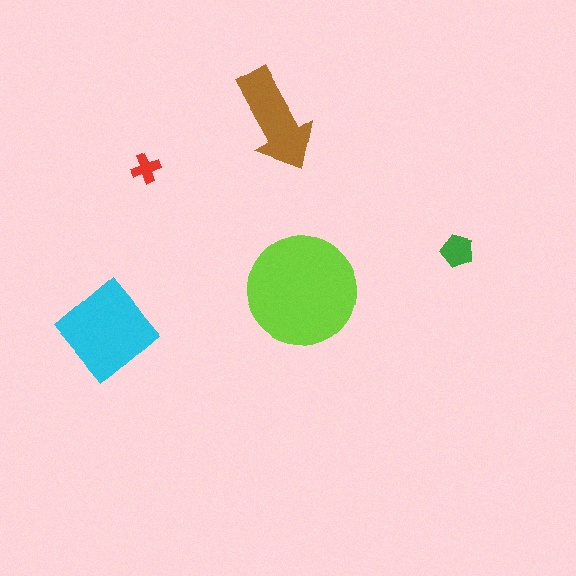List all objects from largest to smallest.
The lime circle, the cyan diamond, the brown arrow, the green pentagon, the red cross.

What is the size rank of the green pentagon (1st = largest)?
4th.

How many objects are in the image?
There are 5 objects in the image.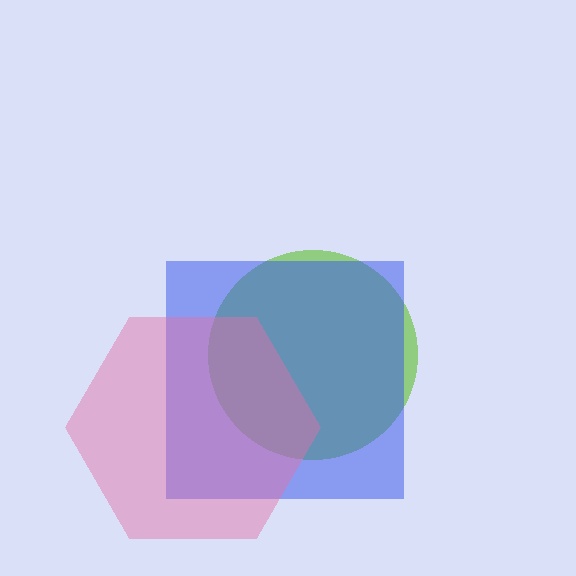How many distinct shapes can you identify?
There are 3 distinct shapes: a lime circle, a blue square, a pink hexagon.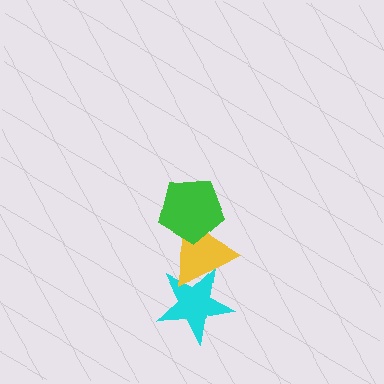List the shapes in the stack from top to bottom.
From top to bottom: the green pentagon, the yellow triangle, the cyan star.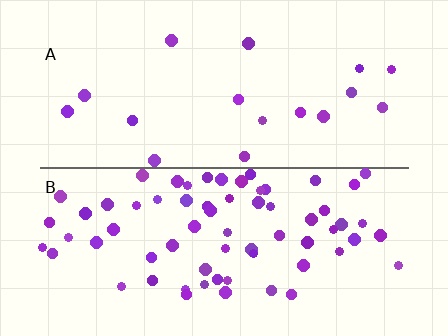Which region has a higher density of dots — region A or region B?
B (the bottom).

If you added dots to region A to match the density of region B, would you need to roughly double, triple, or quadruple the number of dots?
Approximately quadruple.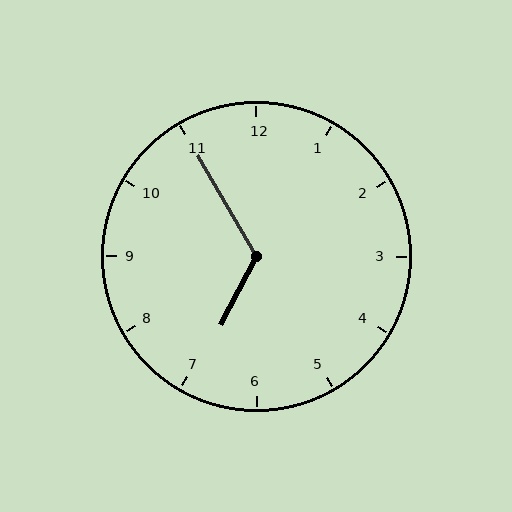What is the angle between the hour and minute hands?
Approximately 122 degrees.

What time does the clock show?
6:55.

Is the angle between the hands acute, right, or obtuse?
It is obtuse.